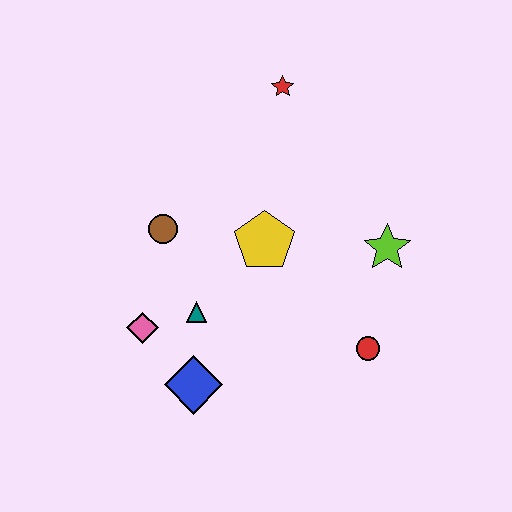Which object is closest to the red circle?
The lime star is closest to the red circle.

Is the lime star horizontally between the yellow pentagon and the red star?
No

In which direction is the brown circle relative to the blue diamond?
The brown circle is above the blue diamond.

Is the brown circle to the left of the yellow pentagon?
Yes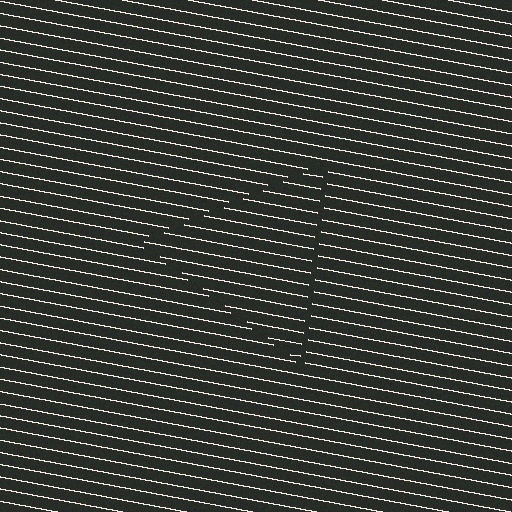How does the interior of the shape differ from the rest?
The interior of the shape contains the same grating, shifted by half a period — the contour is defined by the phase discontinuity where line-ends from the inner and outer gratings abut.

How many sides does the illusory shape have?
3 sides — the line-ends trace a triangle.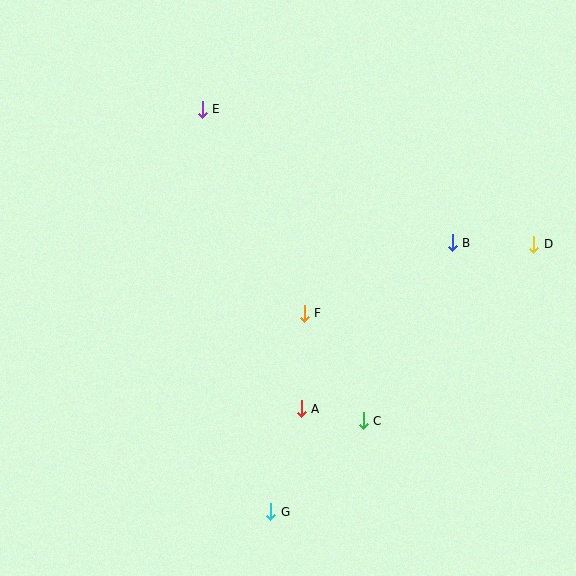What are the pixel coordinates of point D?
Point D is at (534, 244).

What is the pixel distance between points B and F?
The distance between B and F is 164 pixels.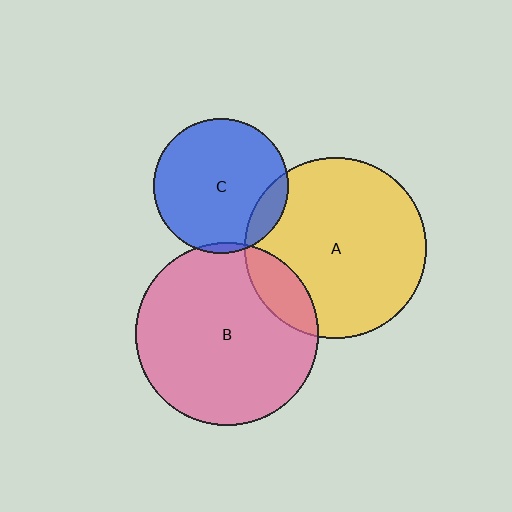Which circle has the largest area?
Circle B (pink).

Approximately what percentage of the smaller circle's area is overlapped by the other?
Approximately 15%.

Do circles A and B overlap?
Yes.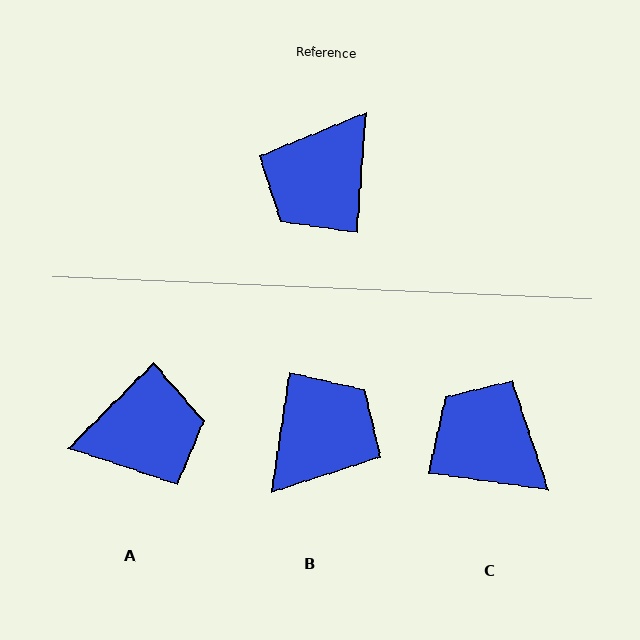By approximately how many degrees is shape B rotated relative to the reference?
Approximately 175 degrees counter-clockwise.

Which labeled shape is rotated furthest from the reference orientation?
B, about 175 degrees away.